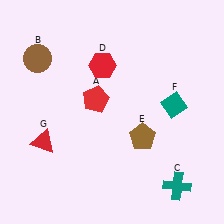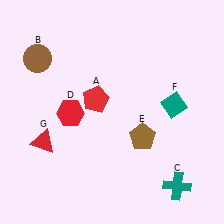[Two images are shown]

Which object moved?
The red hexagon (D) moved down.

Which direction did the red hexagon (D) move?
The red hexagon (D) moved down.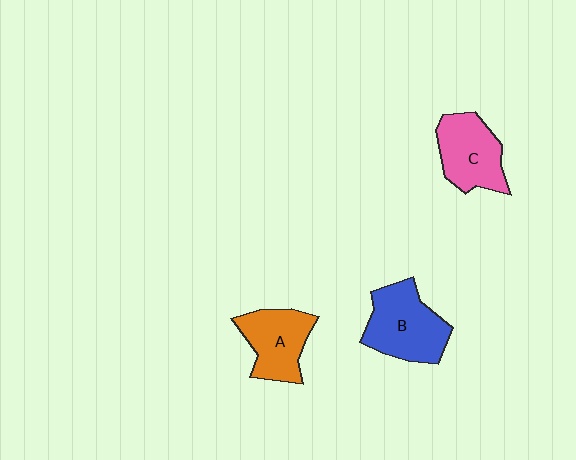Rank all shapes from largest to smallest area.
From largest to smallest: B (blue), C (pink), A (orange).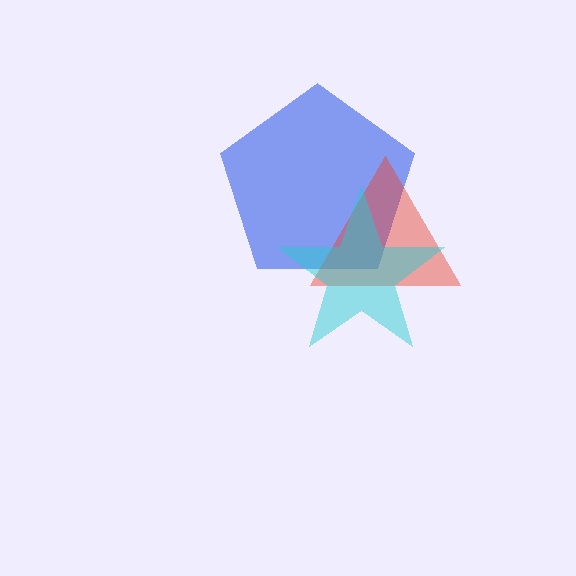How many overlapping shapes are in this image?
There are 3 overlapping shapes in the image.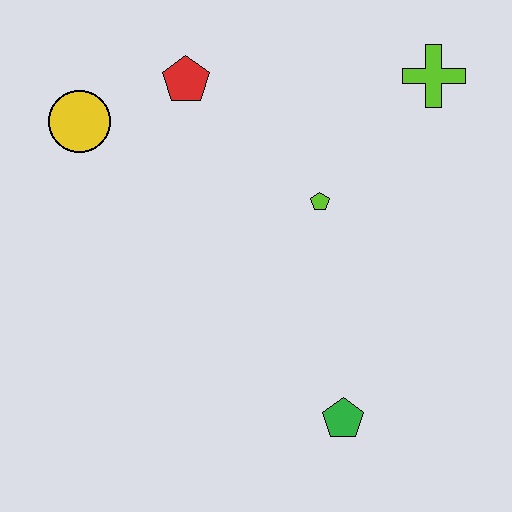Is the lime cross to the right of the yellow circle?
Yes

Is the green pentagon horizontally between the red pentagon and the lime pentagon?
No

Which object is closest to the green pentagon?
The lime pentagon is closest to the green pentagon.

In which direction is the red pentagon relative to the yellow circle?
The red pentagon is to the right of the yellow circle.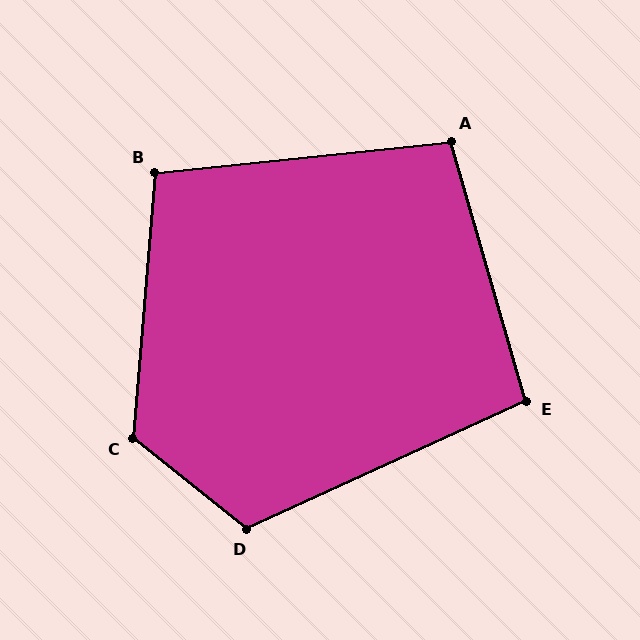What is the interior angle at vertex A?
Approximately 100 degrees (obtuse).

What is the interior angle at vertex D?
Approximately 117 degrees (obtuse).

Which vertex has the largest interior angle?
C, at approximately 124 degrees.